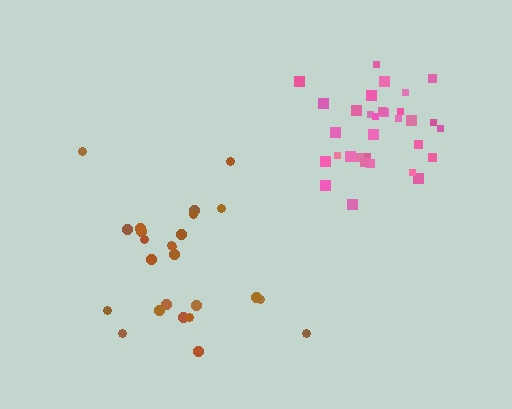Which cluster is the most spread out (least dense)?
Brown.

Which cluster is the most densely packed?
Pink.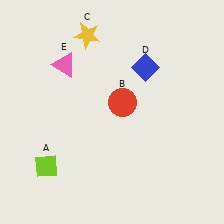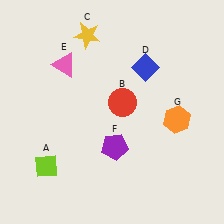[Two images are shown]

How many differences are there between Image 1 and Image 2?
There are 2 differences between the two images.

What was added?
A purple pentagon (F), an orange hexagon (G) were added in Image 2.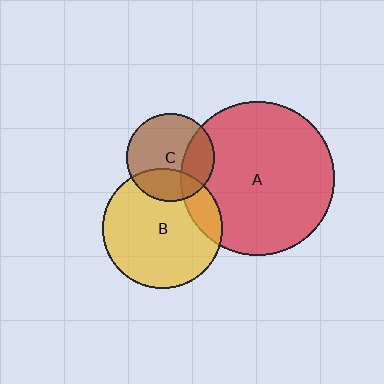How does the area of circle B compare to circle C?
Approximately 1.8 times.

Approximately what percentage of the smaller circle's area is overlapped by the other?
Approximately 30%.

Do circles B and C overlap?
Yes.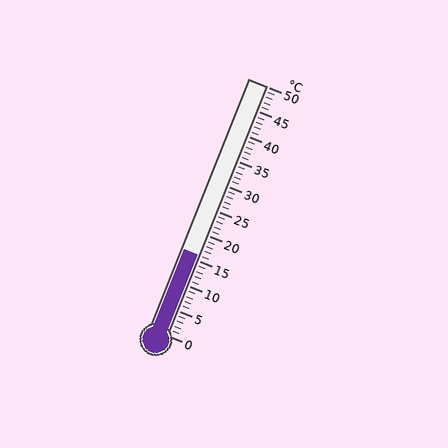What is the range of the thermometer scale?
The thermometer scale ranges from 0°C to 50°C.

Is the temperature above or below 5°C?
The temperature is above 5°C.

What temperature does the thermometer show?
The thermometer shows approximately 16°C.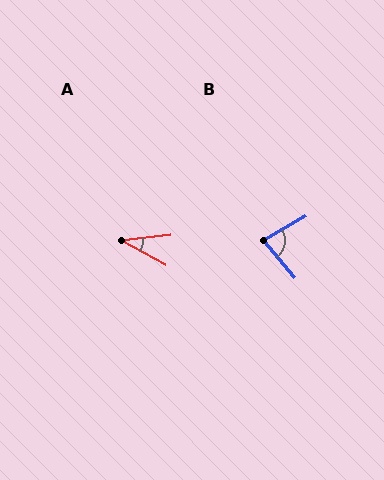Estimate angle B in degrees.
Approximately 80 degrees.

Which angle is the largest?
B, at approximately 80 degrees.